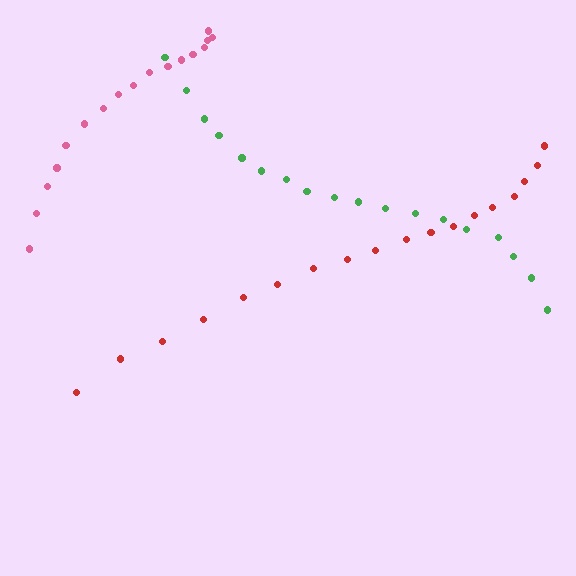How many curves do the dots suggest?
There are 3 distinct paths.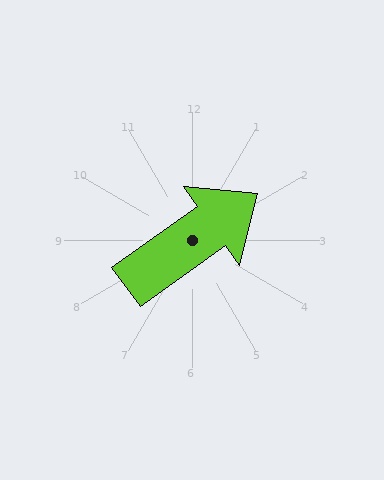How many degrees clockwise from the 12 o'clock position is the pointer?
Approximately 55 degrees.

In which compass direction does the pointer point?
Northeast.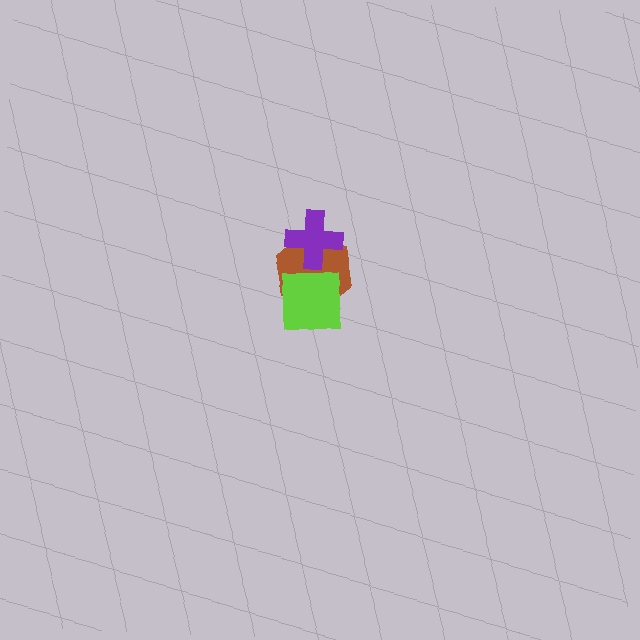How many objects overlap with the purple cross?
1 object overlaps with the purple cross.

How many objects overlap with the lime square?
1 object overlaps with the lime square.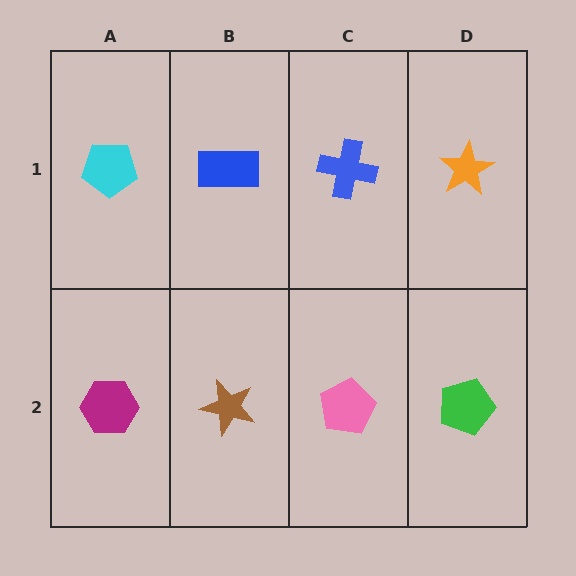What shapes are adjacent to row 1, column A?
A magenta hexagon (row 2, column A), a blue rectangle (row 1, column B).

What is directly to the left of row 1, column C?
A blue rectangle.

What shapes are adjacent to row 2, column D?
An orange star (row 1, column D), a pink pentagon (row 2, column C).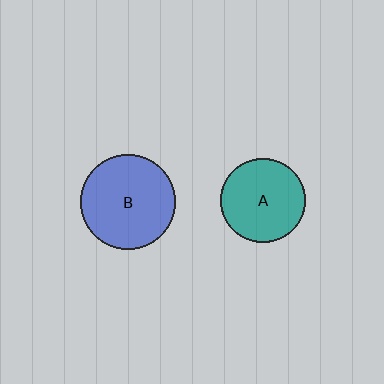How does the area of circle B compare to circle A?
Approximately 1.3 times.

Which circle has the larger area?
Circle B (blue).